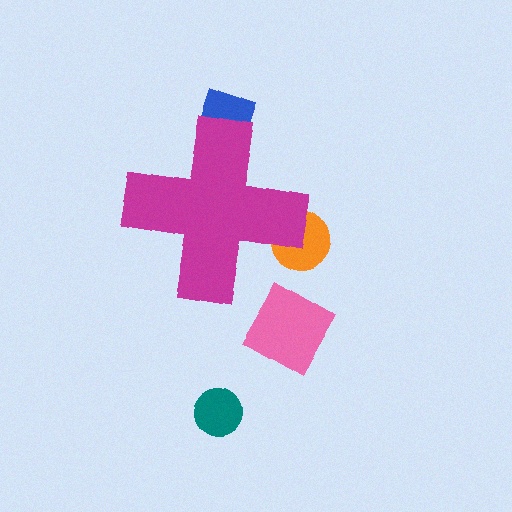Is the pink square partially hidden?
No, the pink square is fully visible.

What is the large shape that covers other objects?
A magenta cross.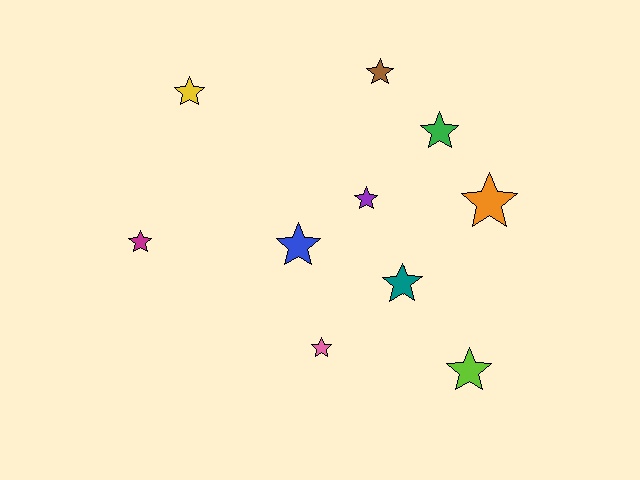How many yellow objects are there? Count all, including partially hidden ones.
There is 1 yellow object.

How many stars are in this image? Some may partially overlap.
There are 10 stars.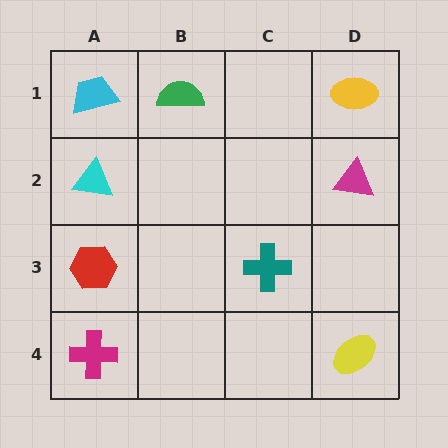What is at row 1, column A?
A cyan trapezoid.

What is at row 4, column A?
A magenta cross.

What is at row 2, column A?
A cyan triangle.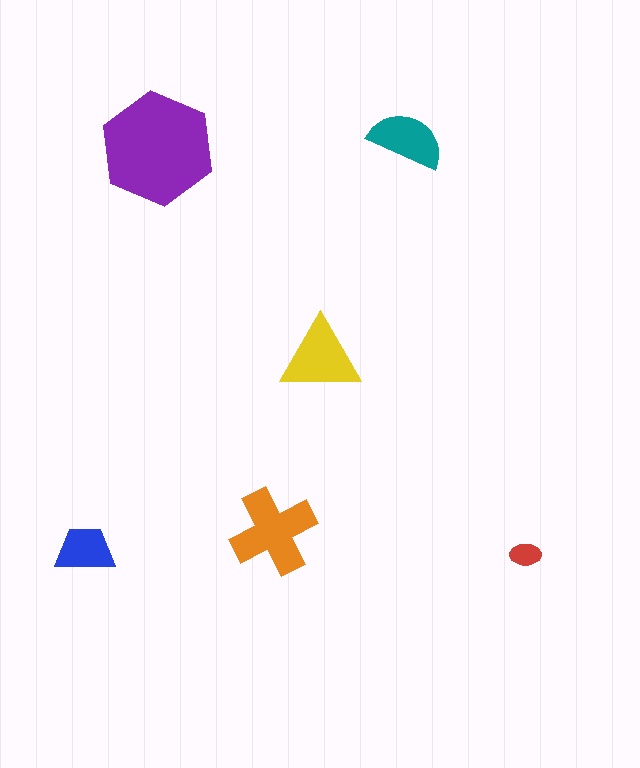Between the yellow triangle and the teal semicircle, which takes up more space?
The yellow triangle.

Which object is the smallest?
The red ellipse.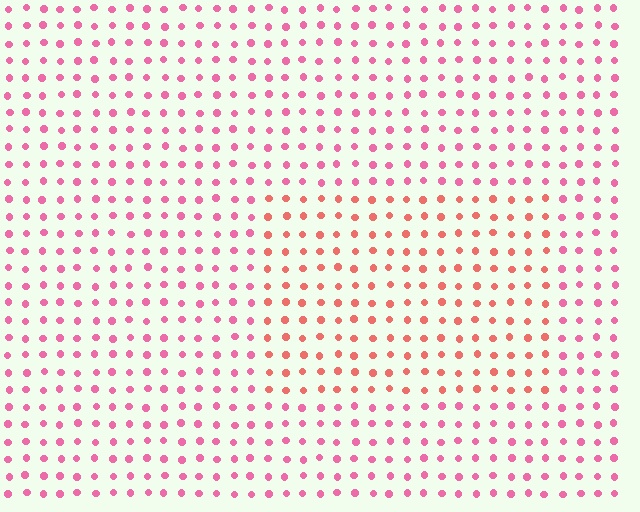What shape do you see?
I see a rectangle.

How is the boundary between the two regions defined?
The boundary is defined purely by a slight shift in hue (about 31 degrees). Spacing, size, and orientation are identical on both sides.